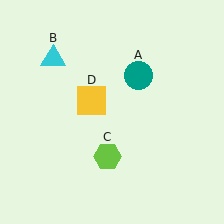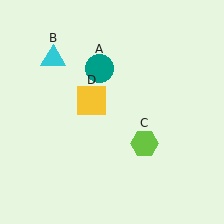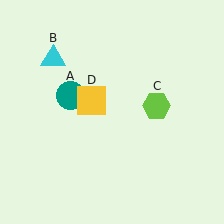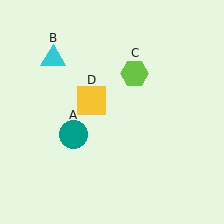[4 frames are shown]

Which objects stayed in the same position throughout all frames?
Cyan triangle (object B) and yellow square (object D) remained stationary.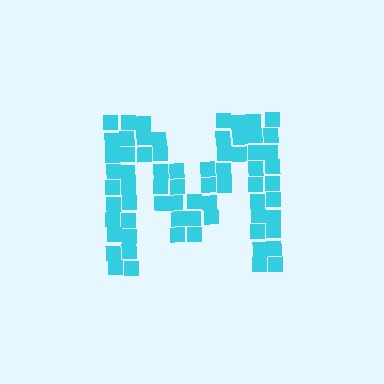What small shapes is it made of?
It is made of small squares.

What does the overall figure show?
The overall figure shows the letter M.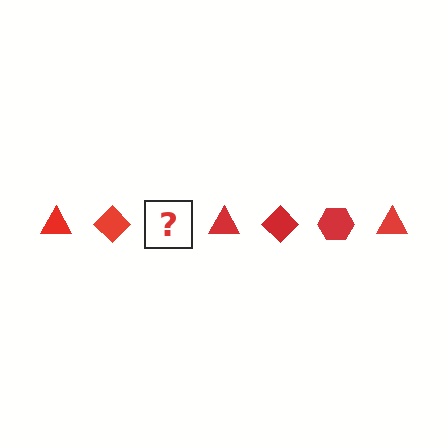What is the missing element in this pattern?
The missing element is a red hexagon.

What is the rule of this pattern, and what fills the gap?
The rule is that the pattern cycles through triangle, diamond, hexagon shapes in red. The gap should be filled with a red hexagon.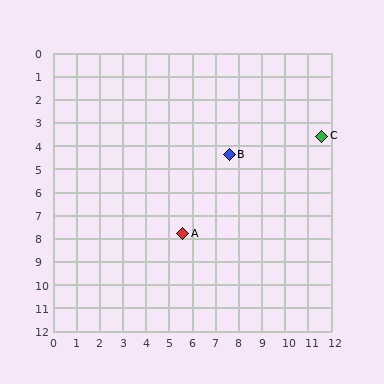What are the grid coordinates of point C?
Point C is at approximately (11.6, 3.6).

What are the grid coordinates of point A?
Point A is at approximately (5.6, 7.8).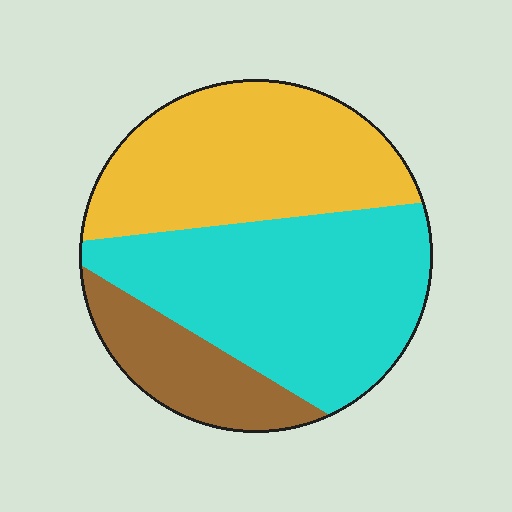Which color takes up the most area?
Cyan, at roughly 45%.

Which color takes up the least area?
Brown, at roughly 15%.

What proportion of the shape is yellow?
Yellow covers 38% of the shape.